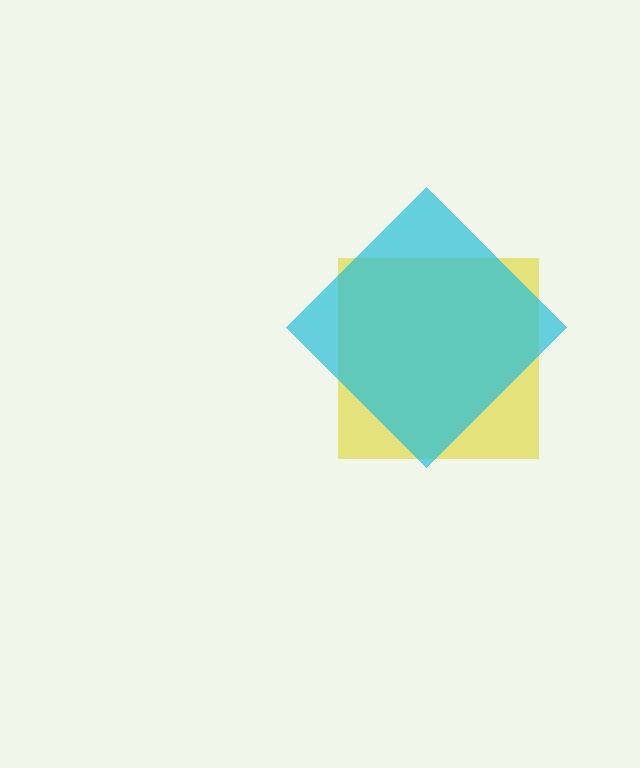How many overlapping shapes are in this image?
There are 2 overlapping shapes in the image.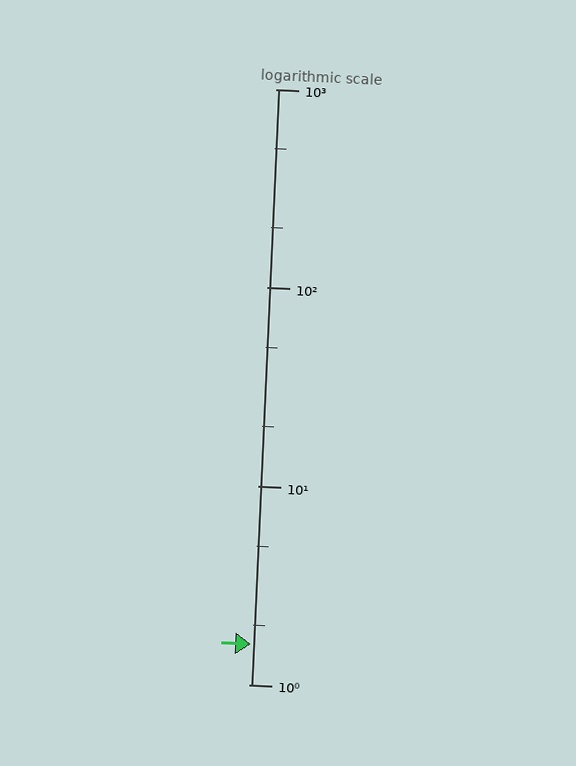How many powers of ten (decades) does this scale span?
The scale spans 3 decades, from 1 to 1000.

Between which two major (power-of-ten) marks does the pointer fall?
The pointer is between 1 and 10.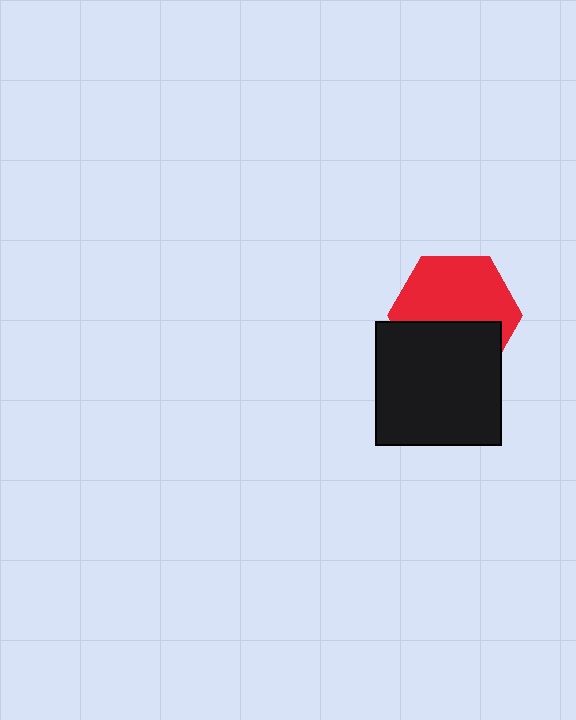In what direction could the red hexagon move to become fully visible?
The red hexagon could move up. That would shift it out from behind the black rectangle entirely.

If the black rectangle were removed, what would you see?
You would see the complete red hexagon.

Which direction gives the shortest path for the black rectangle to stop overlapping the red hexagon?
Moving down gives the shortest separation.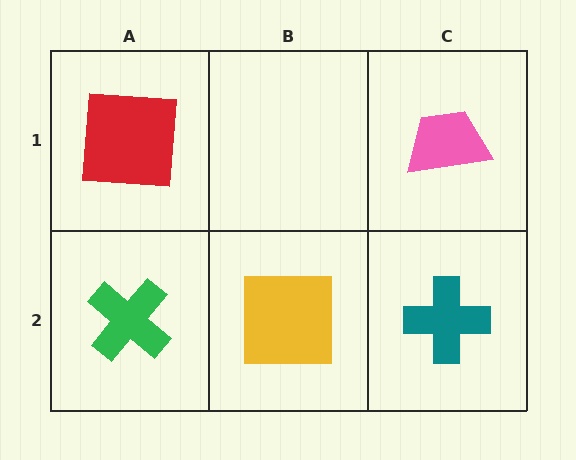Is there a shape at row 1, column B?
No, that cell is empty.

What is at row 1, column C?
A pink trapezoid.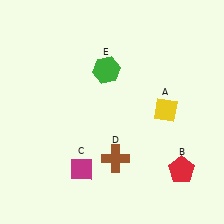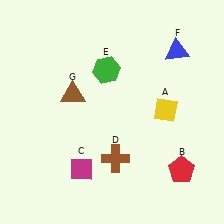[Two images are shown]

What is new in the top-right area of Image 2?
A blue triangle (F) was added in the top-right area of Image 2.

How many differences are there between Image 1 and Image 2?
There are 2 differences between the two images.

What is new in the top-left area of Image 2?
A brown triangle (G) was added in the top-left area of Image 2.